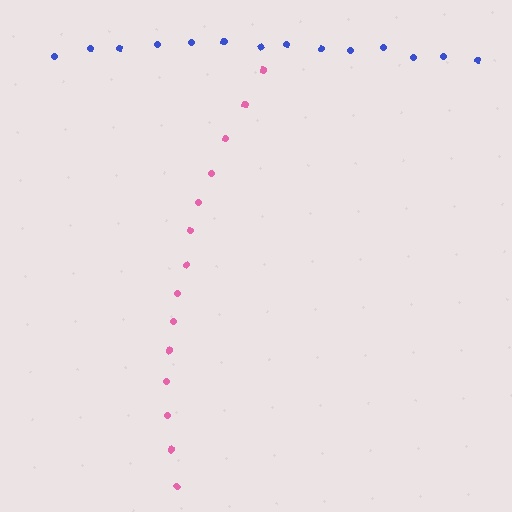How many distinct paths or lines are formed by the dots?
There are 2 distinct paths.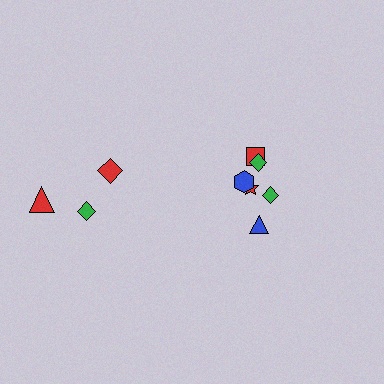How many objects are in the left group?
There are 3 objects.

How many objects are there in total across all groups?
There are 9 objects.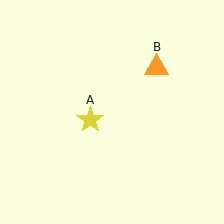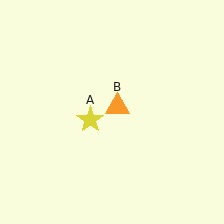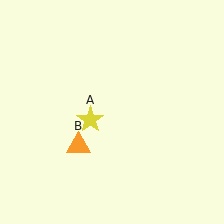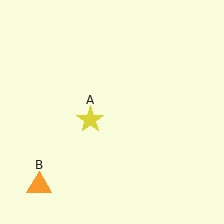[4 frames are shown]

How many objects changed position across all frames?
1 object changed position: orange triangle (object B).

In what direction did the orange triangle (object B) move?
The orange triangle (object B) moved down and to the left.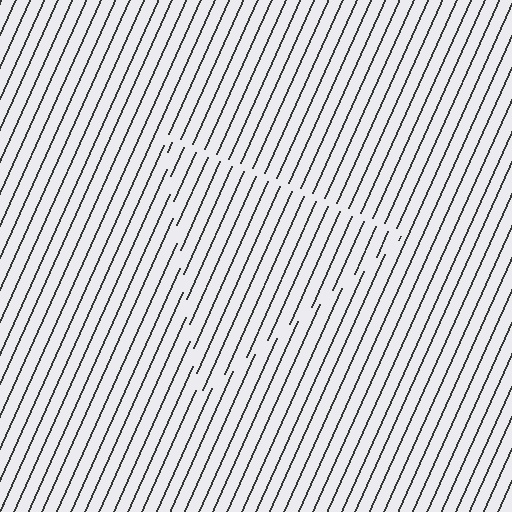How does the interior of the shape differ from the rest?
The interior of the shape contains the same grating, shifted by half a period — the contour is defined by the phase discontinuity where line-ends from the inner and outer gratings abut.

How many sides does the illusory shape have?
3 sides — the line-ends trace a triangle.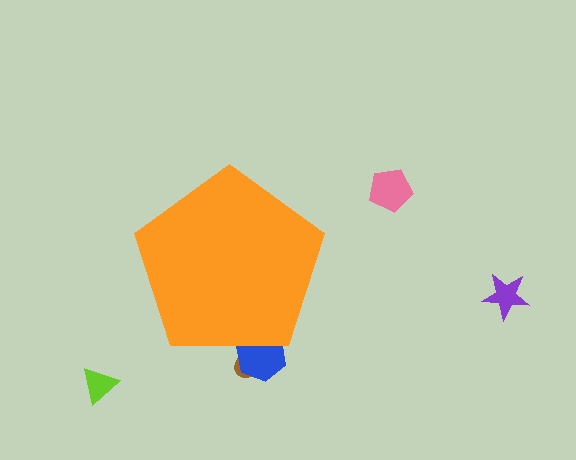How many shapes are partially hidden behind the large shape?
2 shapes are partially hidden.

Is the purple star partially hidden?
No, the purple star is fully visible.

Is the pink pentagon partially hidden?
No, the pink pentagon is fully visible.